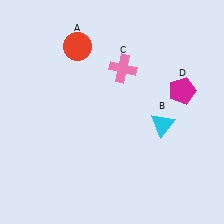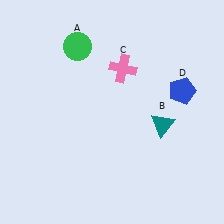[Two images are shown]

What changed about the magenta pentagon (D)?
In Image 1, D is magenta. In Image 2, it changed to blue.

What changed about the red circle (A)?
In Image 1, A is red. In Image 2, it changed to green.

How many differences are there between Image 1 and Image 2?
There are 3 differences between the two images.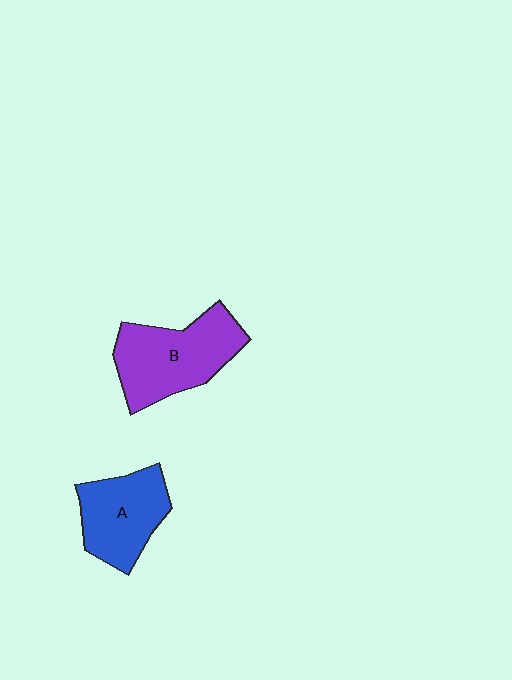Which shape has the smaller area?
Shape A (blue).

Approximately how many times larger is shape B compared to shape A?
Approximately 1.3 times.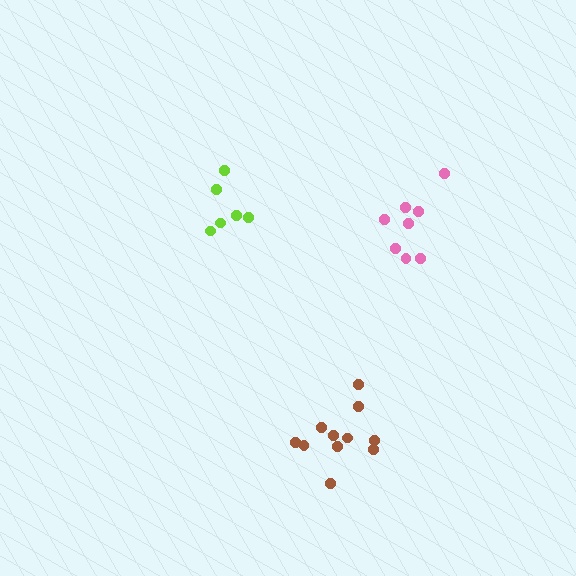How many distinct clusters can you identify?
There are 3 distinct clusters.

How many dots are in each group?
Group 1: 11 dots, Group 2: 6 dots, Group 3: 8 dots (25 total).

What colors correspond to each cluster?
The clusters are colored: brown, lime, pink.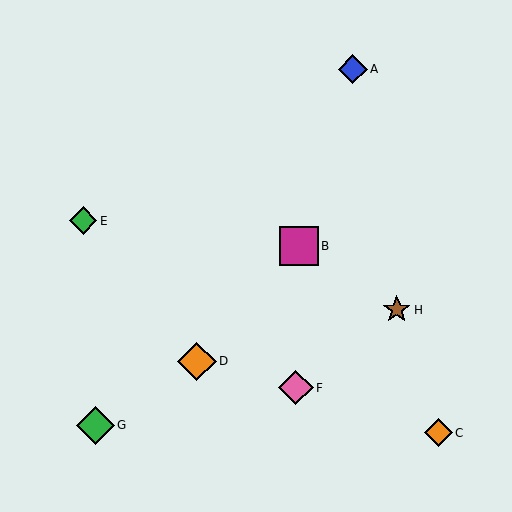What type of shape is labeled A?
Shape A is a blue diamond.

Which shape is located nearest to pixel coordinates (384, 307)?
The brown star (labeled H) at (397, 310) is nearest to that location.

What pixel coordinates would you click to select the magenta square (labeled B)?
Click at (299, 246) to select the magenta square B.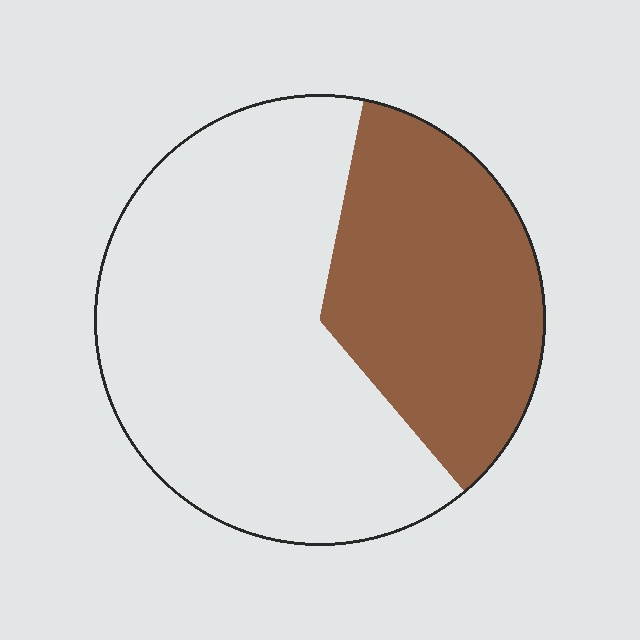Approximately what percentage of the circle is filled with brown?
Approximately 35%.